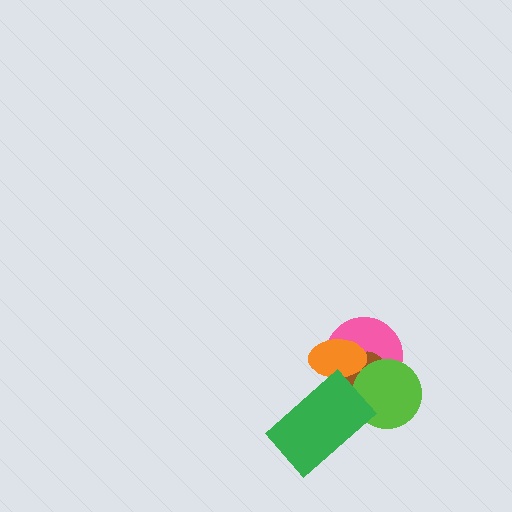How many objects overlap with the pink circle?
3 objects overlap with the pink circle.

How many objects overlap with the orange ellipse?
3 objects overlap with the orange ellipse.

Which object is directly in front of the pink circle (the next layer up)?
The brown ellipse is directly in front of the pink circle.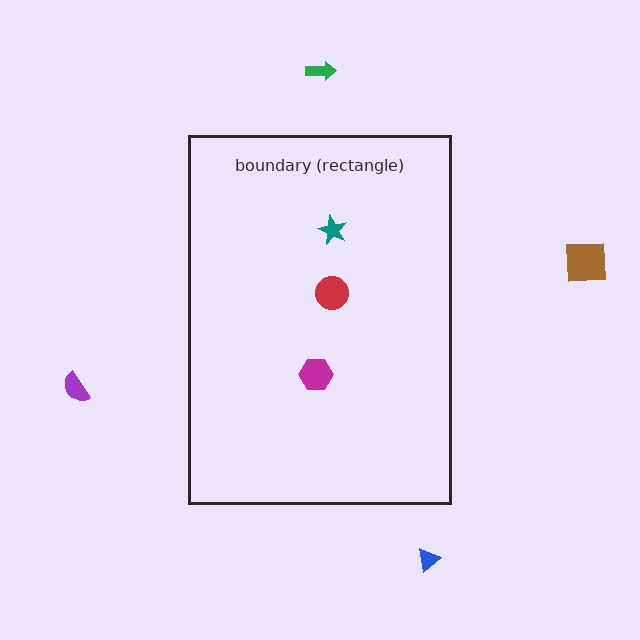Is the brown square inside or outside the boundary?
Outside.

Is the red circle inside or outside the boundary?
Inside.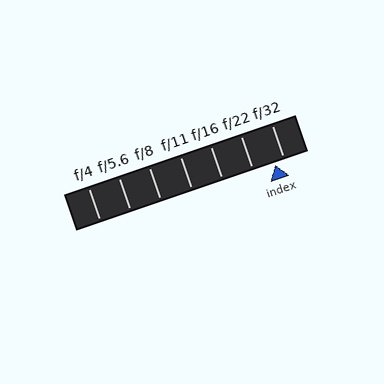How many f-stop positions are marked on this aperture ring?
There are 7 f-stop positions marked.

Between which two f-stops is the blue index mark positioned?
The index mark is between f/22 and f/32.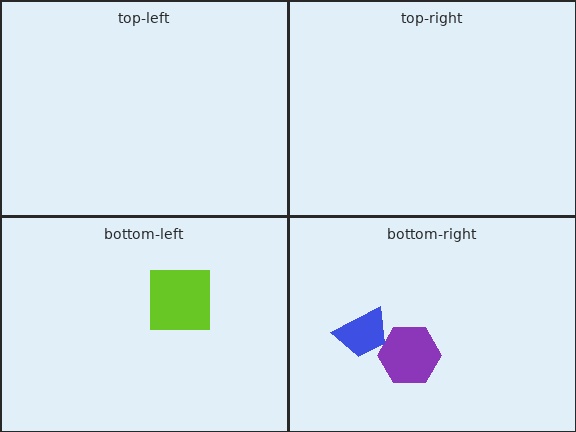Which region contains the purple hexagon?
The bottom-right region.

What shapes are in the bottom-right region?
The purple hexagon, the blue trapezoid.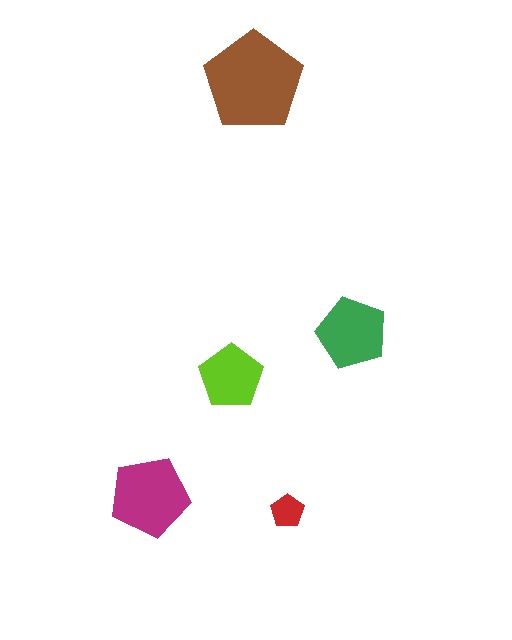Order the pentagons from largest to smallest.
the brown one, the magenta one, the green one, the lime one, the red one.